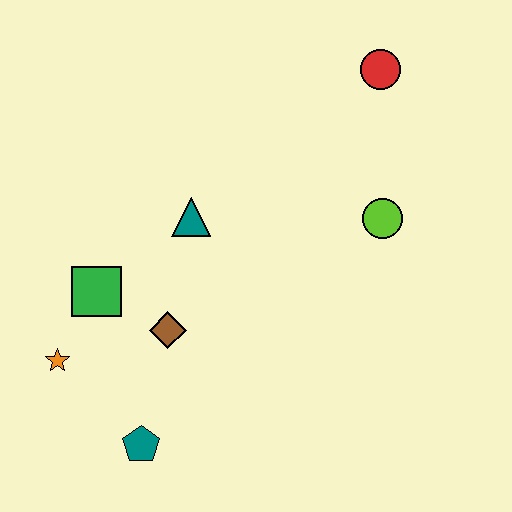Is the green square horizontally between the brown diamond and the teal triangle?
No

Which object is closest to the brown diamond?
The green square is closest to the brown diamond.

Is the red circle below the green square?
No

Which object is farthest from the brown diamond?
The red circle is farthest from the brown diamond.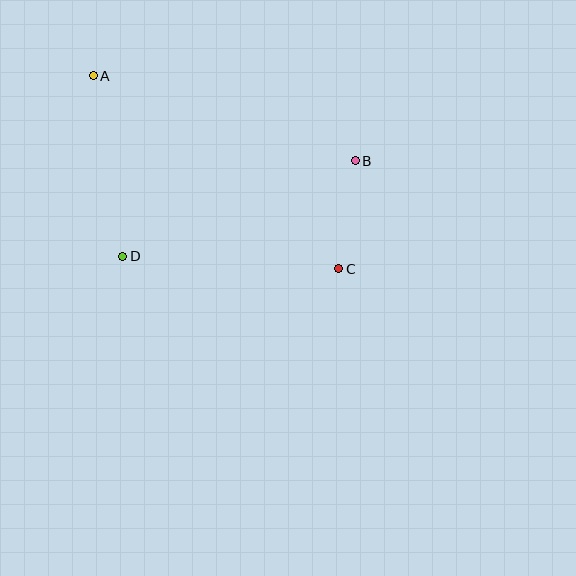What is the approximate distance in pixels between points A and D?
The distance between A and D is approximately 183 pixels.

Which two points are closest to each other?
Points B and C are closest to each other.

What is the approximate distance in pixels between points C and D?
The distance between C and D is approximately 216 pixels.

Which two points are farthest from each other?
Points A and C are farthest from each other.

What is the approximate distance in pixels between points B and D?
The distance between B and D is approximately 252 pixels.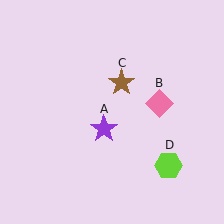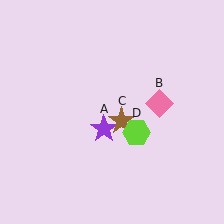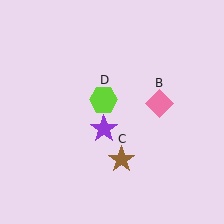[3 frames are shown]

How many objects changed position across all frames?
2 objects changed position: brown star (object C), lime hexagon (object D).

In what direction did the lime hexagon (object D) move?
The lime hexagon (object D) moved up and to the left.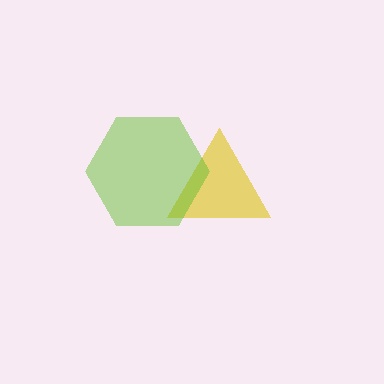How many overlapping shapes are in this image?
There are 2 overlapping shapes in the image.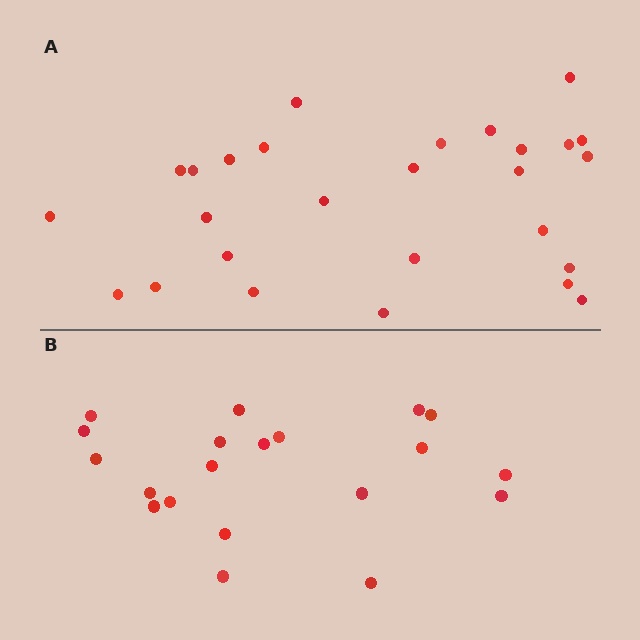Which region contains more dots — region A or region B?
Region A (the top region) has more dots.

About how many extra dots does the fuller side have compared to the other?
Region A has roughly 8 or so more dots than region B.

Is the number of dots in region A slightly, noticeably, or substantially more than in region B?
Region A has noticeably more, but not dramatically so. The ratio is roughly 1.4 to 1.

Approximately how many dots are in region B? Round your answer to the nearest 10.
About 20 dots.